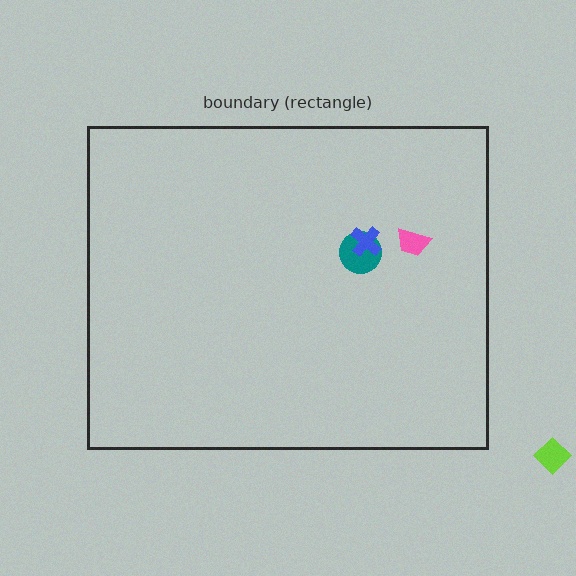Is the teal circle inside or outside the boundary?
Inside.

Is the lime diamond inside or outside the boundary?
Outside.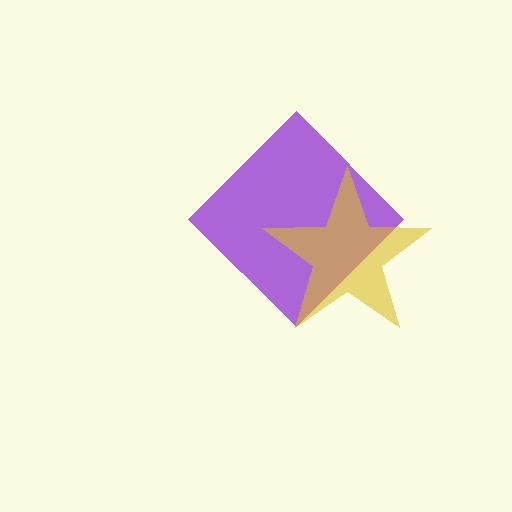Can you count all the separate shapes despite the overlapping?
Yes, there are 2 separate shapes.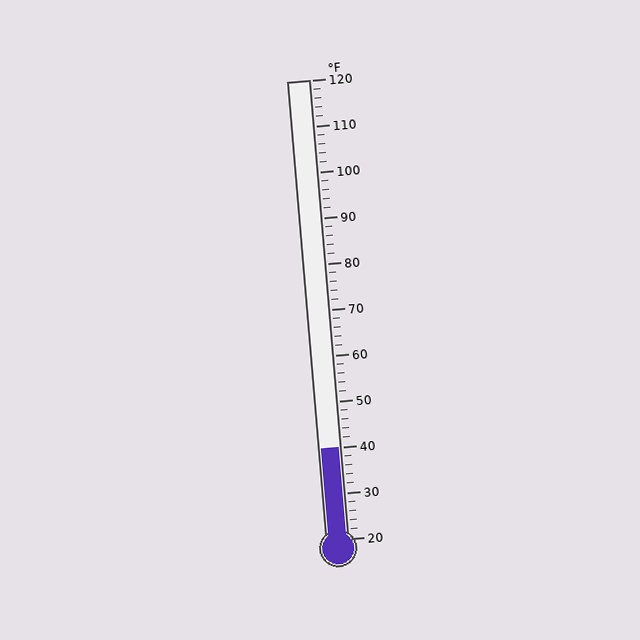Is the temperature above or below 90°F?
The temperature is below 90°F.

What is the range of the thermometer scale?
The thermometer scale ranges from 20°F to 120°F.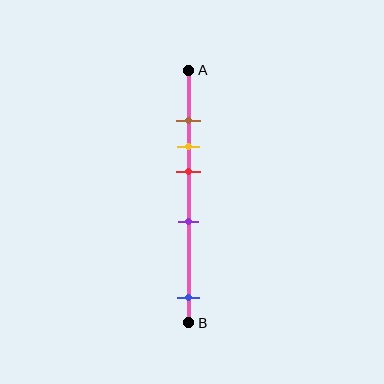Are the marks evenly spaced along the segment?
No, the marks are not evenly spaced.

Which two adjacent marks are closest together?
The brown and yellow marks are the closest adjacent pair.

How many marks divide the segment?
There are 5 marks dividing the segment.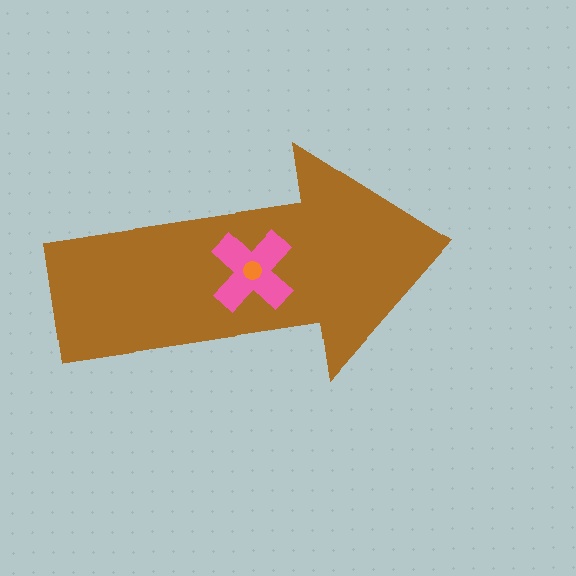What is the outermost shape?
The brown arrow.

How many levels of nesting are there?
3.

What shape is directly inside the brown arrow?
The pink cross.